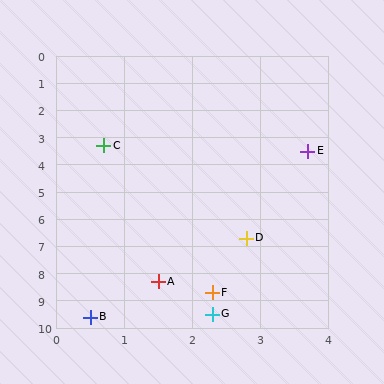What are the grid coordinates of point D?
Point D is at approximately (2.8, 6.7).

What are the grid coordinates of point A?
Point A is at approximately (1.5, 8.3).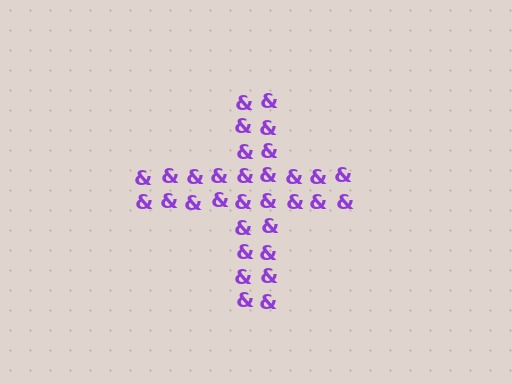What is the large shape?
The large shape is a cross.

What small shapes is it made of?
It is made of small ampersands.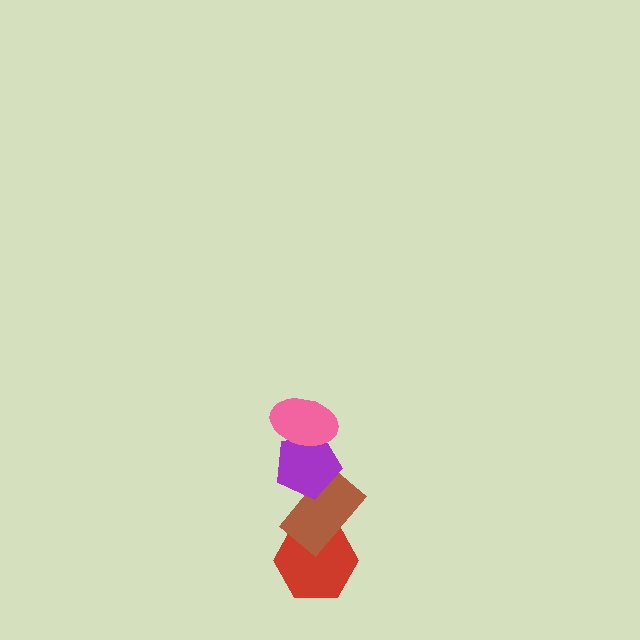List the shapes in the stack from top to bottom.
From top to bottom: the pink ellipse, the purple pentagon, the brown rectangle, the red hexagon.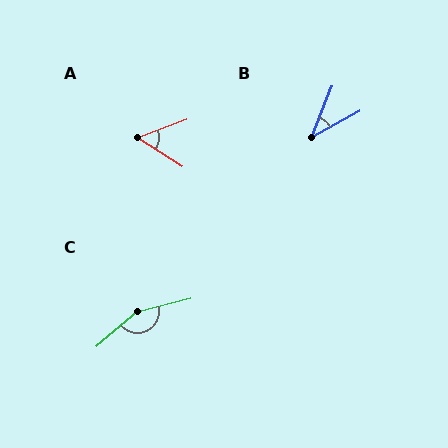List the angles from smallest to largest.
B (40°), A (53°), C (153°).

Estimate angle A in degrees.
Approximately 53 degrees.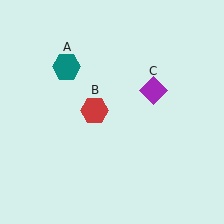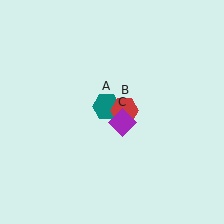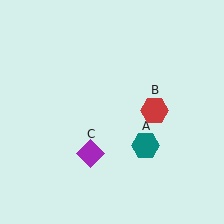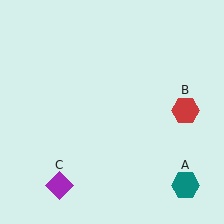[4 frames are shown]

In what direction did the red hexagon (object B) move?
The red hexagon (object B) moved right.